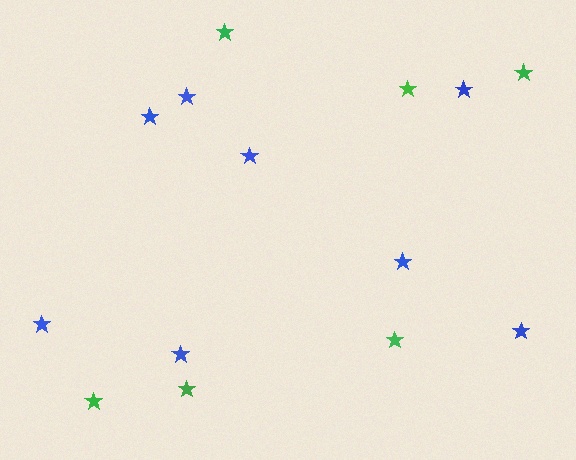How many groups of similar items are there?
There are 2 groups: one group of green stars (6) and one group of blue stars (8).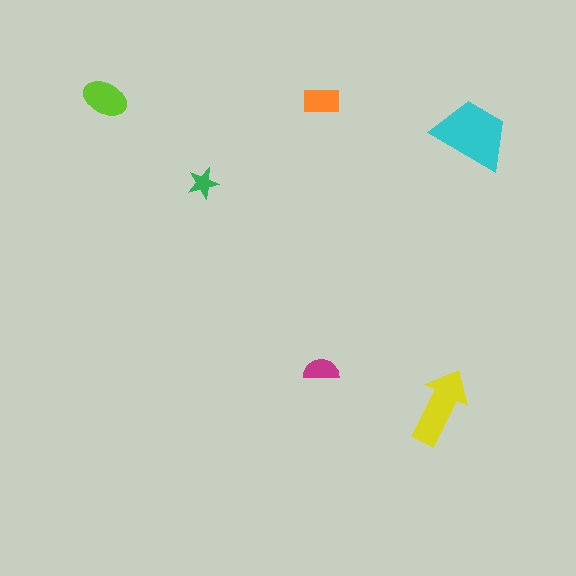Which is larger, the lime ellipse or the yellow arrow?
The yellow arrow.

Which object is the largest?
The cyan trapezoid.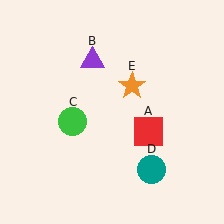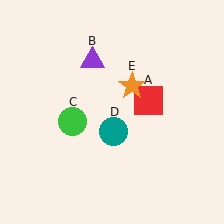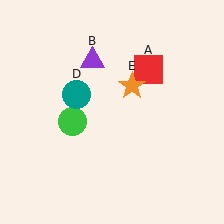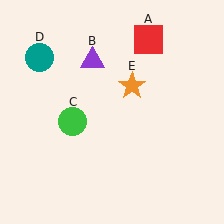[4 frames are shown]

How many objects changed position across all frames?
2 objects changed position: red square (object A), teal circle (object D).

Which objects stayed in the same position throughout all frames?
Purple triangle (object B) and green circle (object C) and orange star (object E) remained stationary.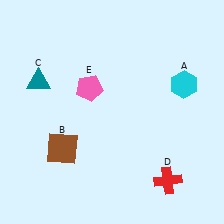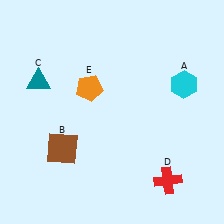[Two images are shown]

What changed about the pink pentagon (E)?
In Image 1, E is pink. In Image 2, it changed to orange.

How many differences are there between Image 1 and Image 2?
There is 1 difference between the two images.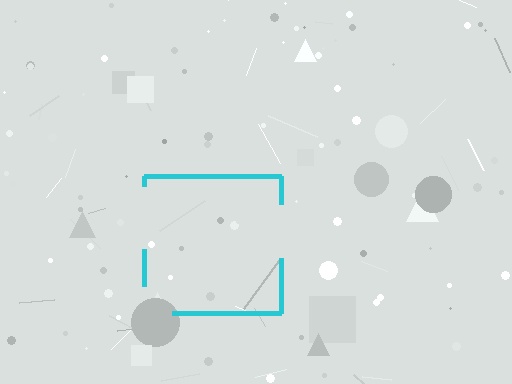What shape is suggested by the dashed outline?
The dashed outline suggests a square.